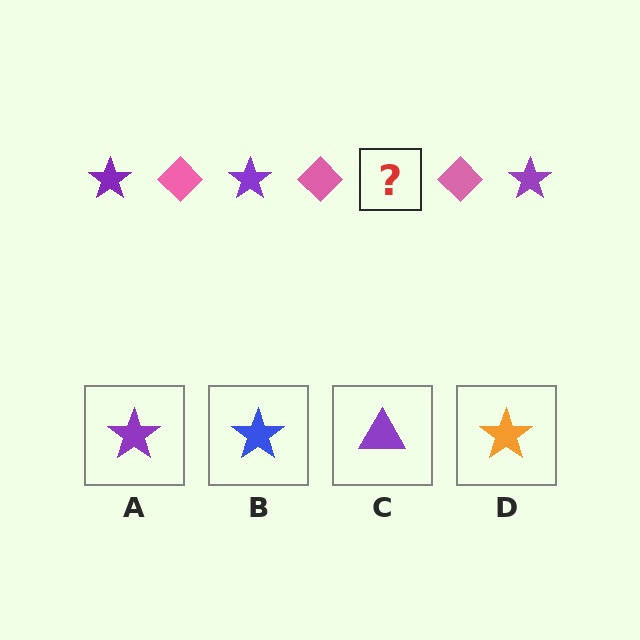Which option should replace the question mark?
Option A.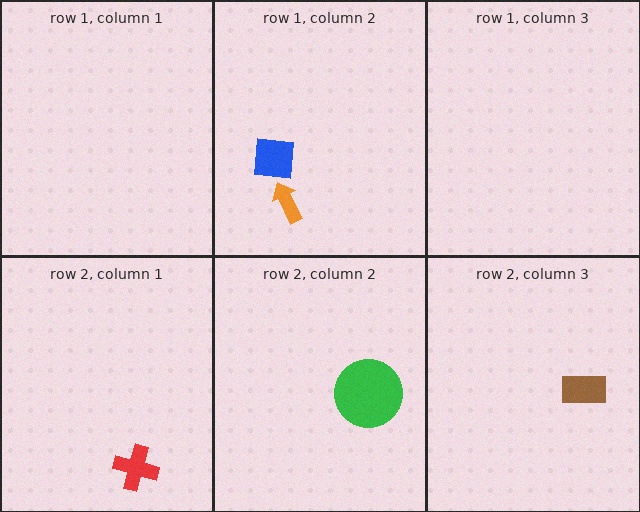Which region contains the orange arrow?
The row 1, column 2 region.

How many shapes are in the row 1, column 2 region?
2.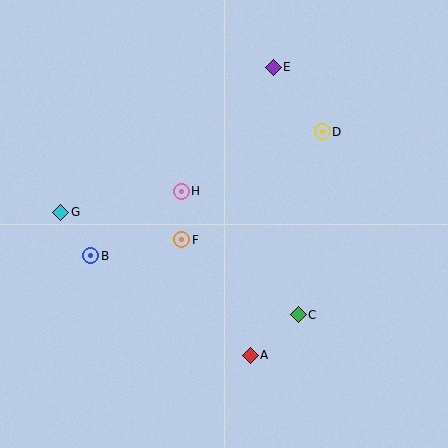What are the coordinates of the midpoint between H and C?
The midpoint between H and C is at (240, 253).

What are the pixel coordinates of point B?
Point B is at (91, 256).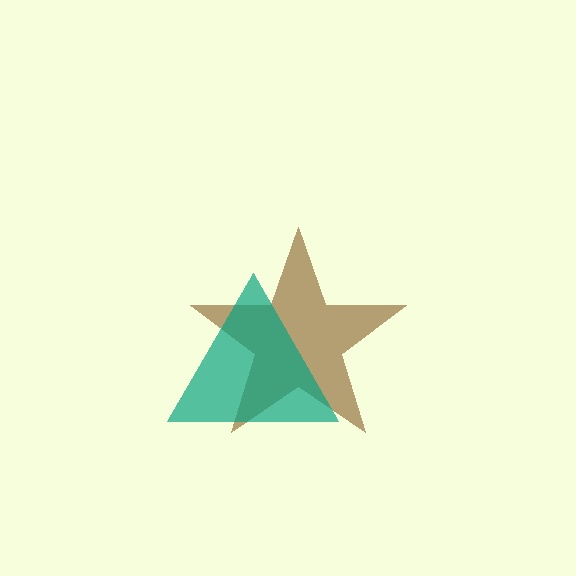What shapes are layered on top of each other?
The layered shapes are: a brown star, a teal triangle.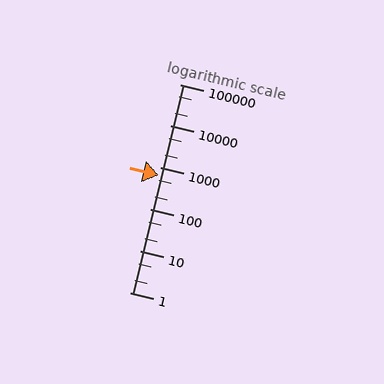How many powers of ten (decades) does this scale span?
The scale spans 5 decades, from 1 to 100000.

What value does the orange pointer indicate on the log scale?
The pointer indicates approximately 640.